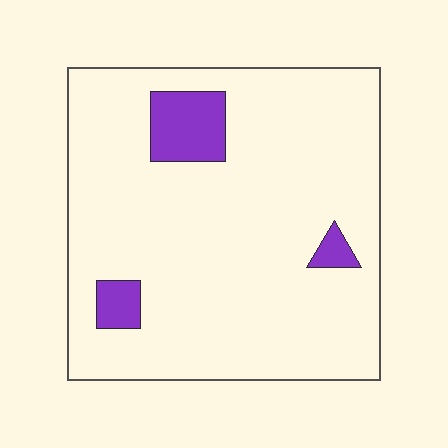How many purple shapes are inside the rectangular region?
3.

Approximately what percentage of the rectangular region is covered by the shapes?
Approximately 10%.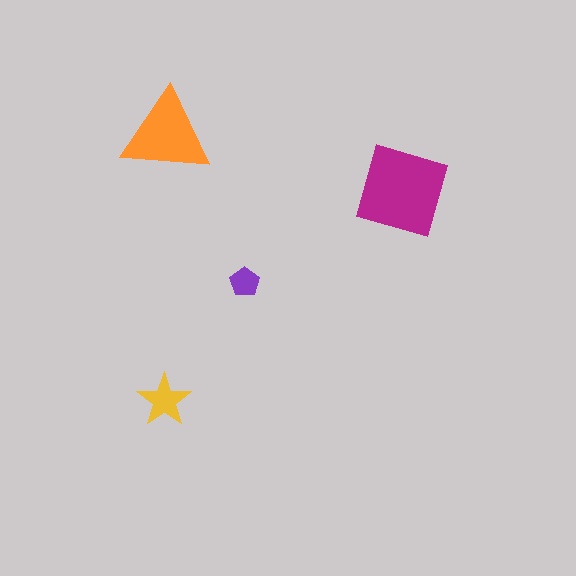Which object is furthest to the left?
The yellow star is leftmost.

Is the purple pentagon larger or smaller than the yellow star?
Smaller.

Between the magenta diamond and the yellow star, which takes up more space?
The magenta diamond.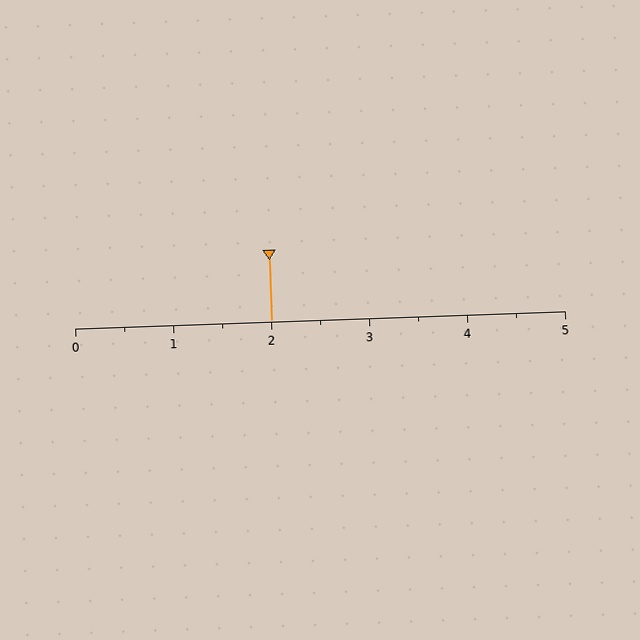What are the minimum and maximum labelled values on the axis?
The axis runs from 0 to 5.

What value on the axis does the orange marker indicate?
The marker indicates approximately 2.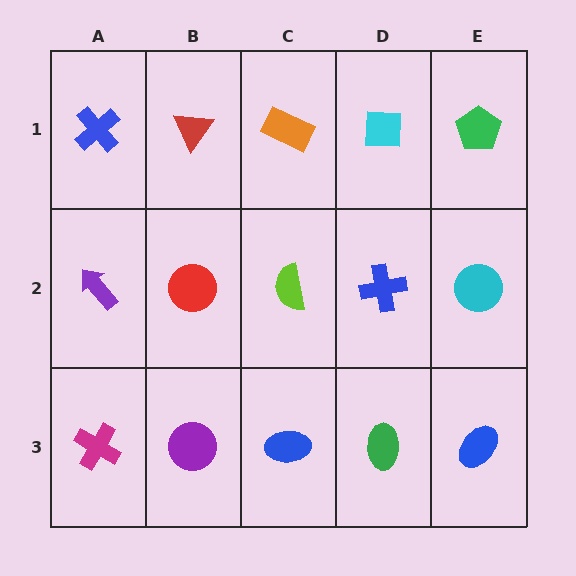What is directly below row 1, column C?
A lime semicircle.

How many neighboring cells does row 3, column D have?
3.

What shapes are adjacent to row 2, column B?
A red triangle (row 1, column B), a purple circle (row 3, column B), a purple arrow (row 2, column A), a lime semicircle (row 2, column C).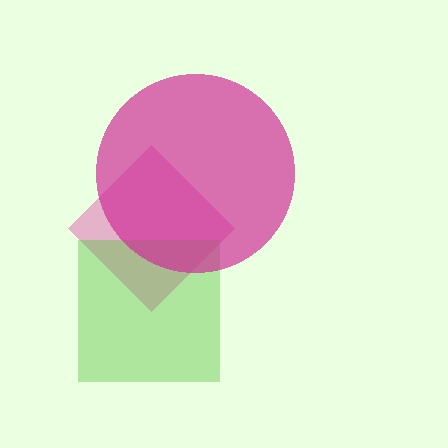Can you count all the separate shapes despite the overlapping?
Yes, there are 3 separate shapes.